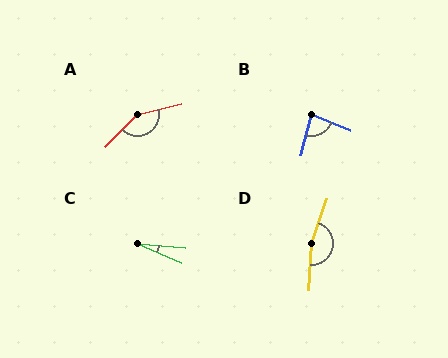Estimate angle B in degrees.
Approximately 82 degrees.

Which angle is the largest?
D, at approximately 164 degrees.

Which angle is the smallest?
C, at approximately 18 degrees.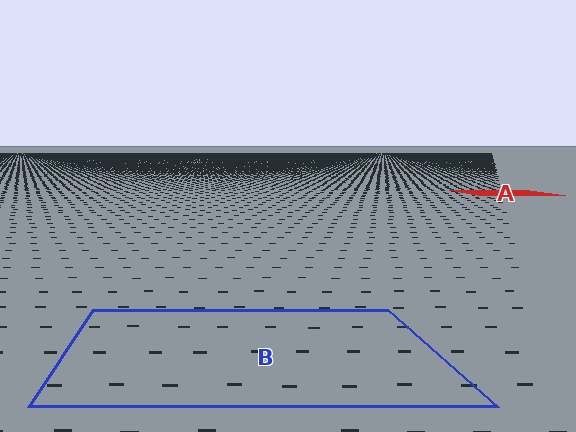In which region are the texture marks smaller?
The texture marks are smaller in region A, because it is farther away.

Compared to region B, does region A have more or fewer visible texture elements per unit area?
Region A has more texture elements per unit area — they are packed more densely because it is farther away.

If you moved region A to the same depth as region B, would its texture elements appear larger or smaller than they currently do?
They would appear larger. At a closer depth, the same texture elements are projected at a bigger on-screen size.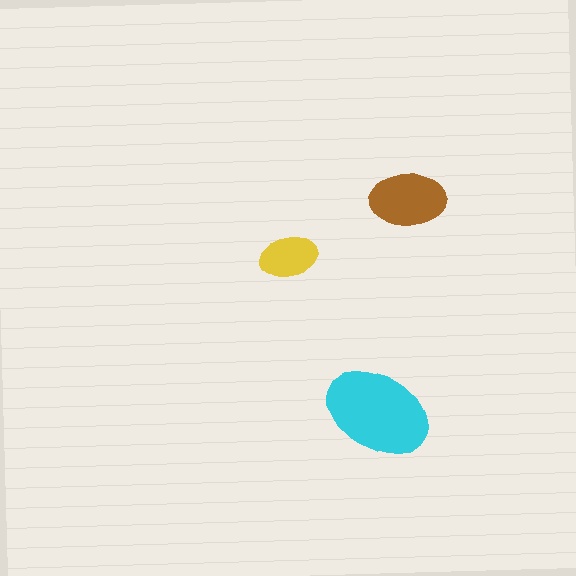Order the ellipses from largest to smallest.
the cyan one, the brown one, the yellow one.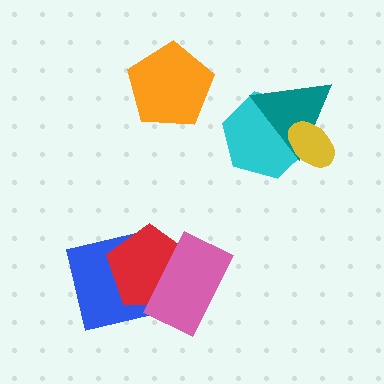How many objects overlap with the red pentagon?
2 objects overlap with the red pentagon.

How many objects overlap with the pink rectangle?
2 objects overlap with the pink rectangle.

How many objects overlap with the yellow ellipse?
2 objects overlap with the yellow ellipse.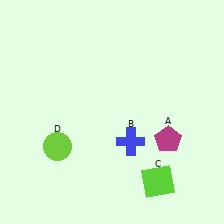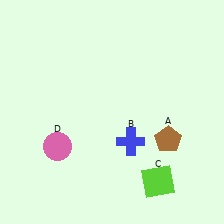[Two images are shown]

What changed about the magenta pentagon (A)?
In Image 1, A is magenta. In Image 2, it changed to brown.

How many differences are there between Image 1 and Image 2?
There are 2 differences between the two images.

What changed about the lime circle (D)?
In Image 1, D is lime. In Image 2, it changed to pink.